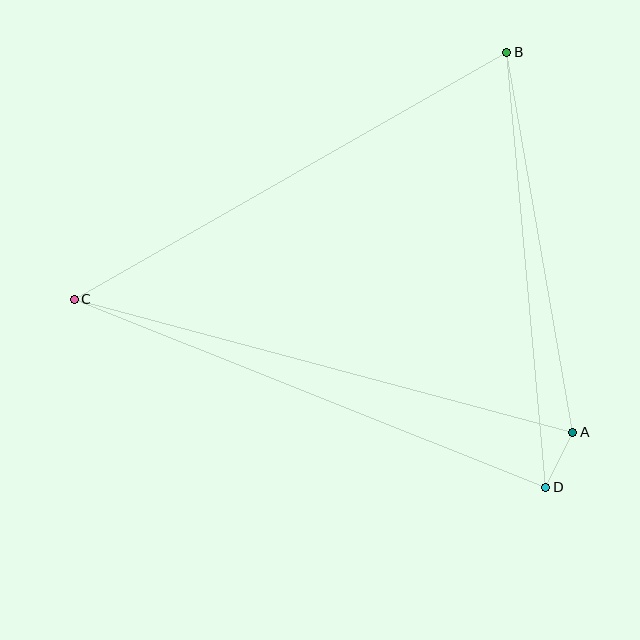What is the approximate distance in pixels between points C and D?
The distance between C and D is approximately 508 pixels.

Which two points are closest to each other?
Points A and D are closest to each other.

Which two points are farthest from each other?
Points A and C are farthest from each other.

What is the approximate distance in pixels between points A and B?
The distance between A and B is approximately 385 pixels.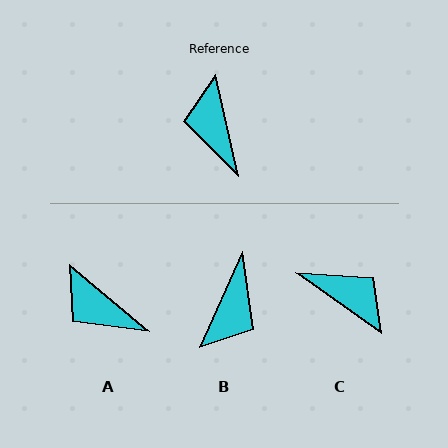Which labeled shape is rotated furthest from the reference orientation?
B, about 143 degrees away.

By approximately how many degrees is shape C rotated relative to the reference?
Approximately 138 degrees clockwise.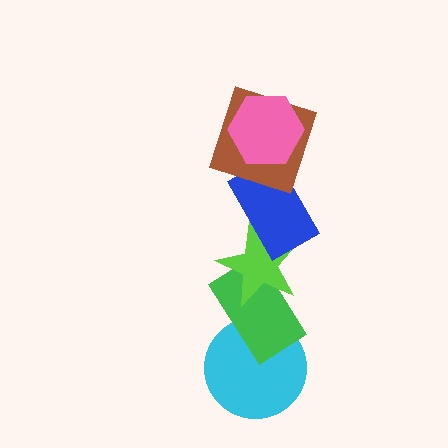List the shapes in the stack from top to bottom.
From top to bottom: the pink hexagon, the brown square, the blue rectangle, the lime star, the green rectangle, the cyan circle.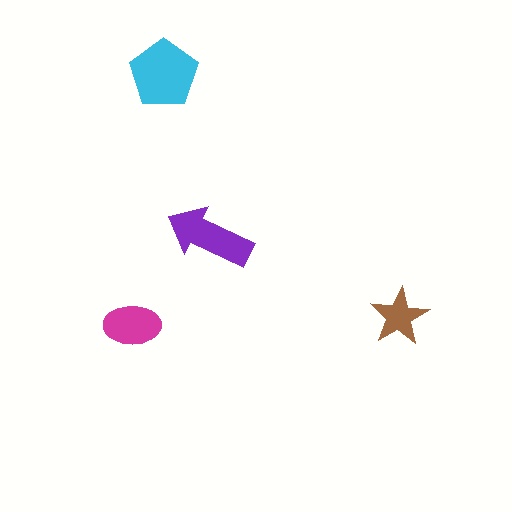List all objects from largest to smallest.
The cyan pentagon, the purple arrow, the magenta ellipse, the brown star.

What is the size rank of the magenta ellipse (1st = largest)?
3rd.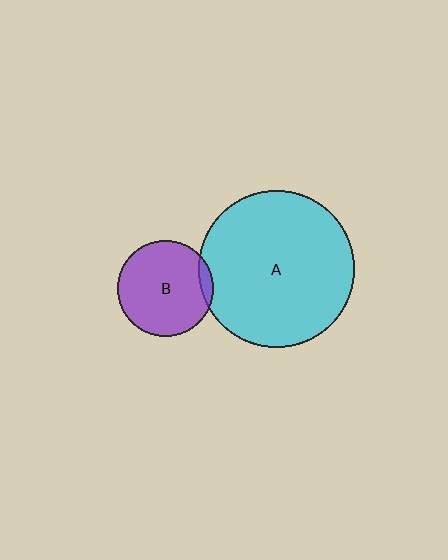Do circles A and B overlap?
Yes.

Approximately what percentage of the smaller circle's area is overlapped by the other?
Approximately 5%.